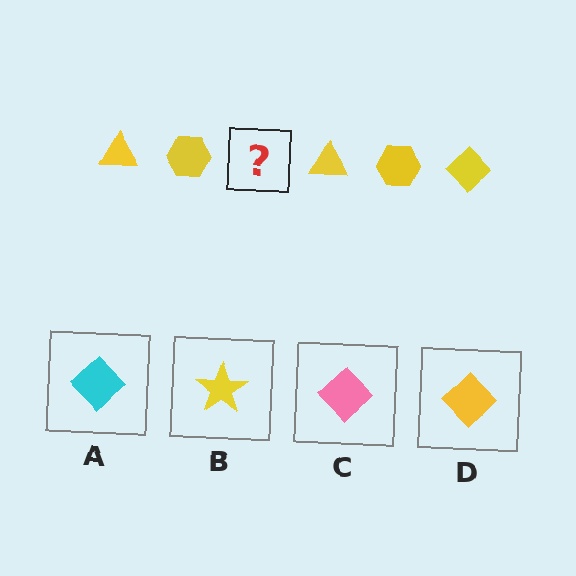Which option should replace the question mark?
Option D.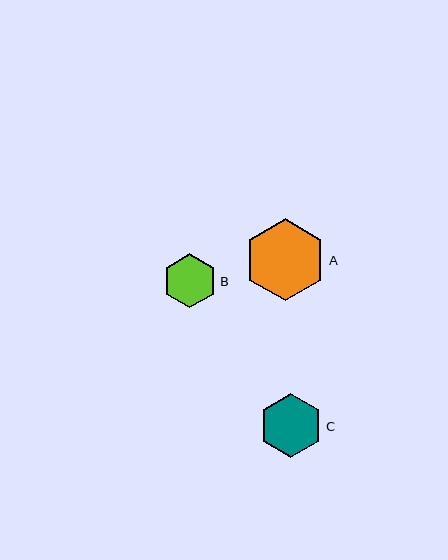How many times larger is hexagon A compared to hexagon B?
Hexagon A is approximately 1.5 times the size of hexagon B.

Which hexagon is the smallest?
Hexagon B is the smallest with a size of approximately 54 pixels.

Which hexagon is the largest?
Hexagon A is the largest with a size of approximately 82 pixels.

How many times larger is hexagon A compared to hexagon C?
Hexagon A is approximately 1.3 times the size of hexagon C.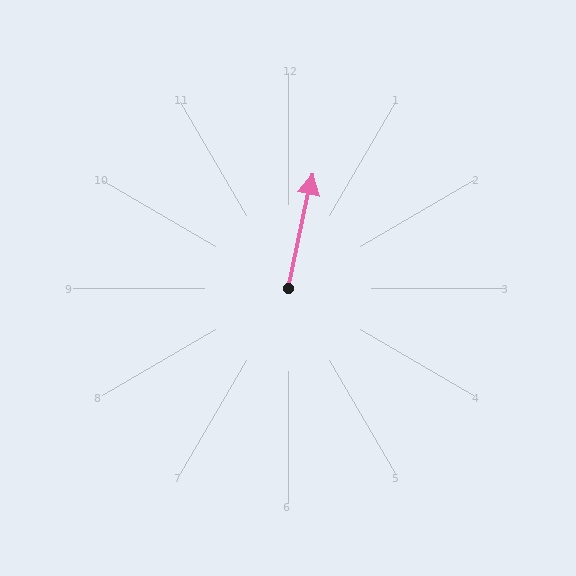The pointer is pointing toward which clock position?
Roughly 12 o'clock.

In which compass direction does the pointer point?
North.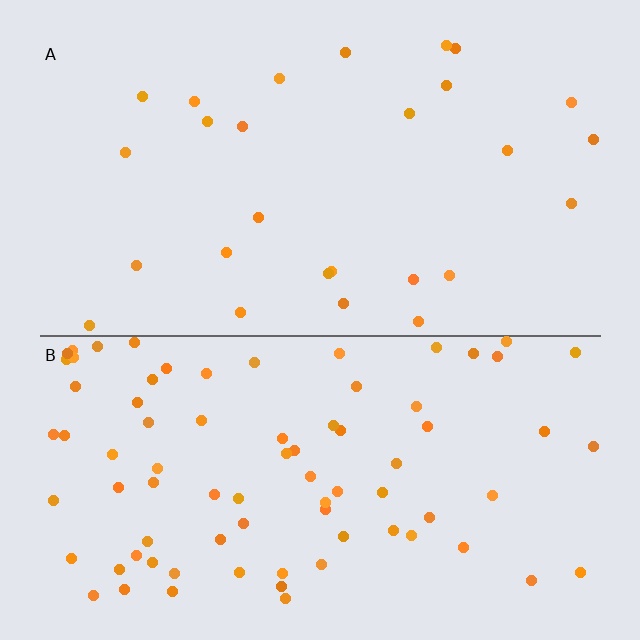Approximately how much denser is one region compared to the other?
Approximately 3.0× — region B over region A.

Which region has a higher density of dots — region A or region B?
B (the bottom).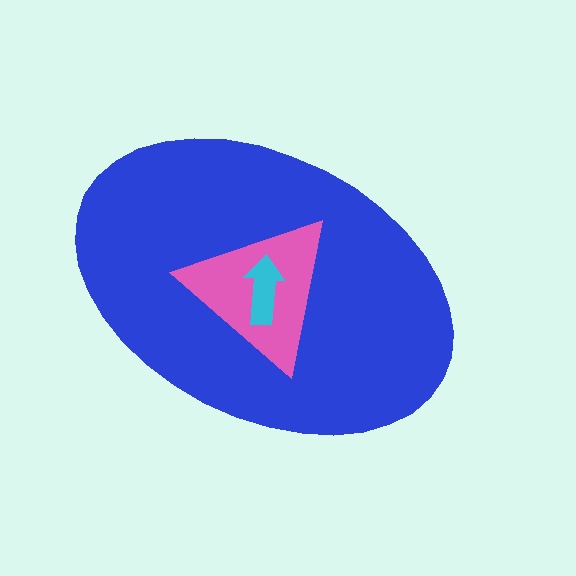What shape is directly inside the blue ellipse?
The pink triangle.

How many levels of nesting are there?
3.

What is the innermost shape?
The cyan arrow.